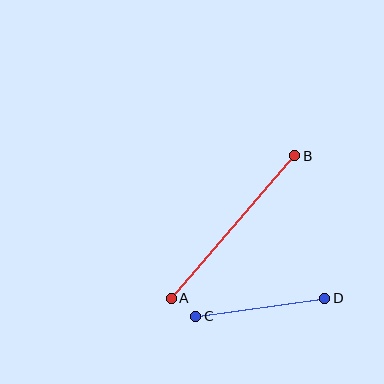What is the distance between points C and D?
The distance is approximately 130 pixels.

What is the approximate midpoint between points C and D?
The midpoint is at approximately (260, 307) pixels.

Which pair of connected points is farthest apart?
Points A and B are farthest apart.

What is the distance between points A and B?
The distance is approximately 189 pixels.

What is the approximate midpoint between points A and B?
The midpoint is at approximately (233, 227) pixels.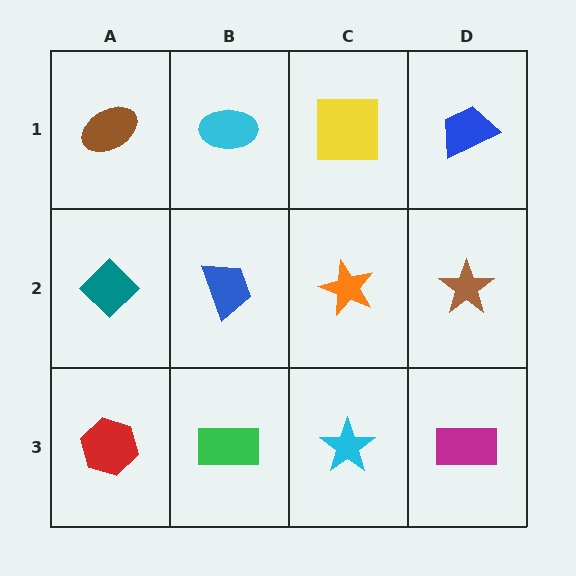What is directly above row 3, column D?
A brown star.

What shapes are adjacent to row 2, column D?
A blue trapezoid (row 1, column D), a magenta rectangle (row 3, column D), an orange star (row 2, column C).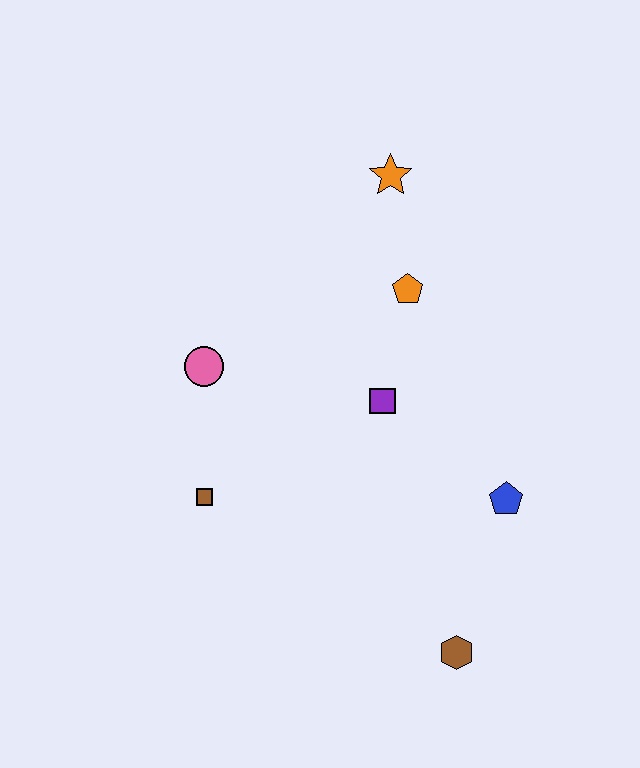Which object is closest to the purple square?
The orange pentagon is closest to the purple square.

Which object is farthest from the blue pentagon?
The orange star is farthest from the blue pentagon.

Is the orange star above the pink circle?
Yes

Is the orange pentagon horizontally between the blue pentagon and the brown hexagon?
No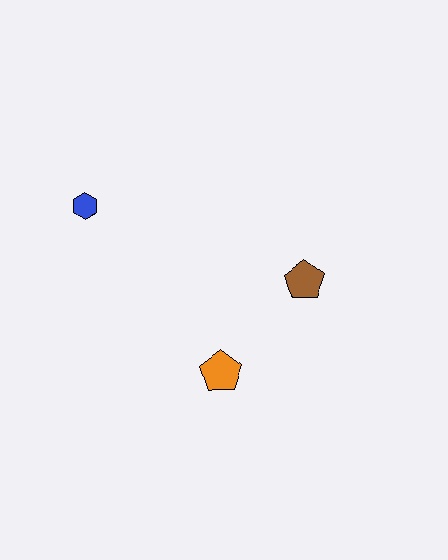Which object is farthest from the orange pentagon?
The blue hexagon is farthest from the orange pentagon.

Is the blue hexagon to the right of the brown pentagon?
No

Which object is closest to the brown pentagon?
The orange pentagon is closest to the brown pentagon.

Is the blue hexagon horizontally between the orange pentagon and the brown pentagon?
No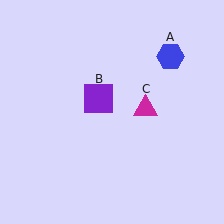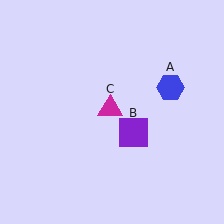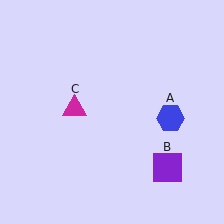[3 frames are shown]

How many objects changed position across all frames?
3 objects changed position: blue hexagon (object A), purple square (object B), magenta triangle (object C).